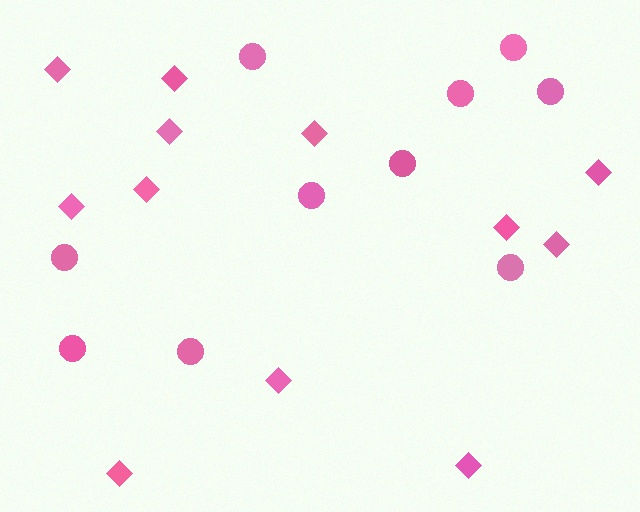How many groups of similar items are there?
There are 2 groups: one group of circles (10) and one group of diamonds (12).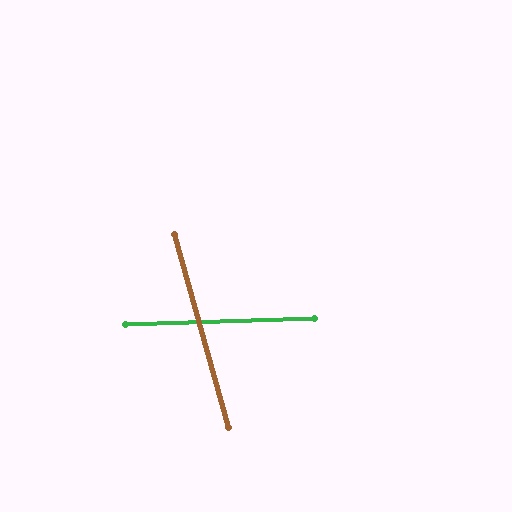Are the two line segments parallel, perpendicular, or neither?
Neither parallel nor perpendicular — they differ by about 76°.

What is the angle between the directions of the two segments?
Approximately 76 degrees.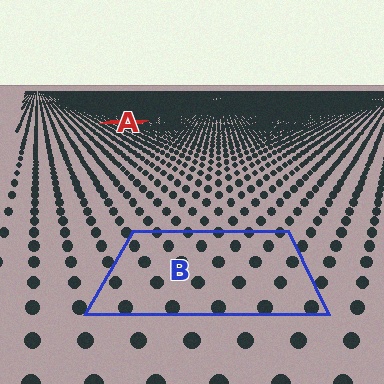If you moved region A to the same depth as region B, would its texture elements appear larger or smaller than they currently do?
They would appear larger. At a closer depth, the same texture elements are projected at a bigger on-screen size.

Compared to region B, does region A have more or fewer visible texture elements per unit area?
Region A has more texture elements per unit area — they are packed more densely because it is farther away.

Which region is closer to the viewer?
Region B is closer. The texture elements there are larger and more spread out.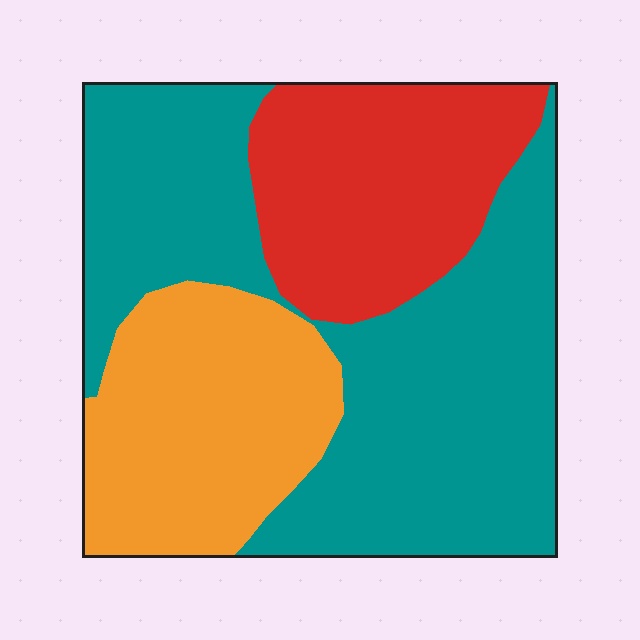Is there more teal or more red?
Teal.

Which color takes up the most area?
Teal, at roughly 50%.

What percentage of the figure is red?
Red covers 24% of the figure.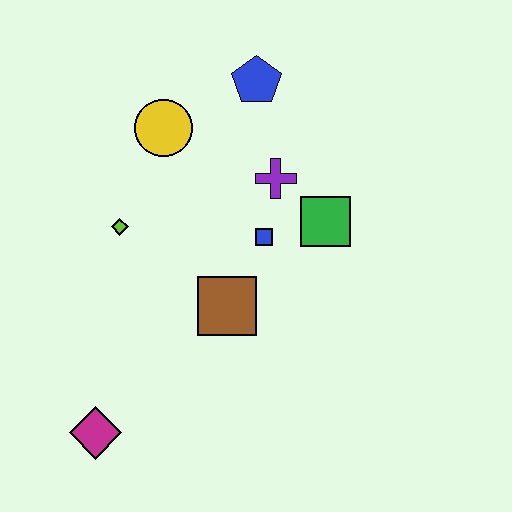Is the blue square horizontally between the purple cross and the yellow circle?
Yes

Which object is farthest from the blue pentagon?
The magenta diamond is farthest from the blue pentagon.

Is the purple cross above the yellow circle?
No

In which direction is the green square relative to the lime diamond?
The green square is to the right of the lime diamond.